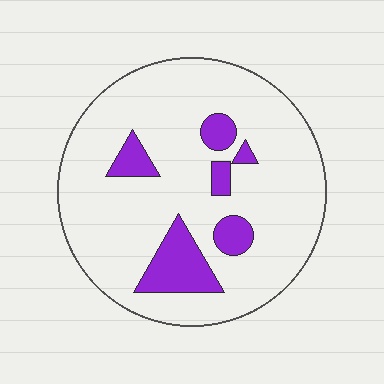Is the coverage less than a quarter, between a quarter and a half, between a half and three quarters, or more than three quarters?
Less than a quarter.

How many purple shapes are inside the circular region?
6.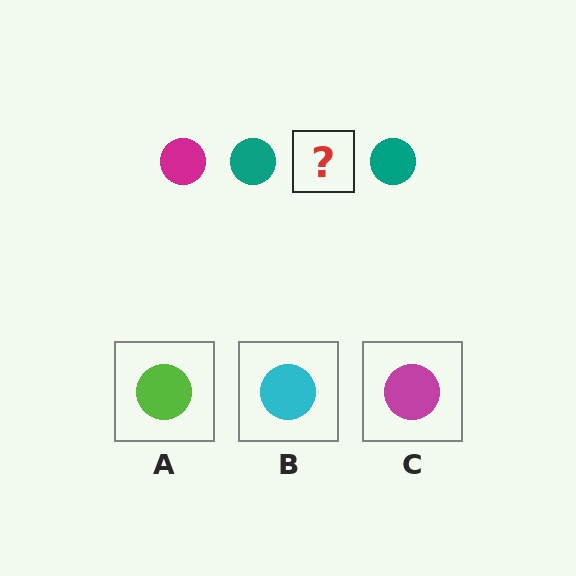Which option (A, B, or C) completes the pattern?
C.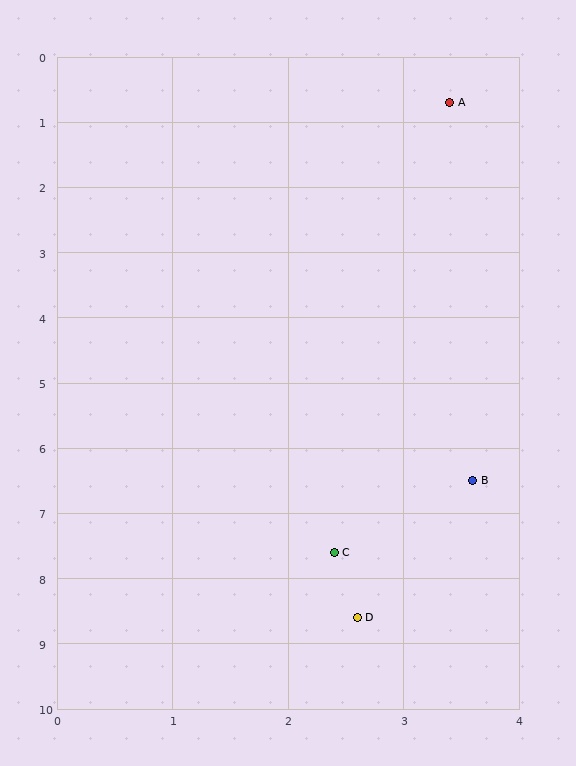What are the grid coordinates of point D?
Point D is at approximately (2.6, 8.6).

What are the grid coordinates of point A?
Point A is at approximately (3.4, 0.7).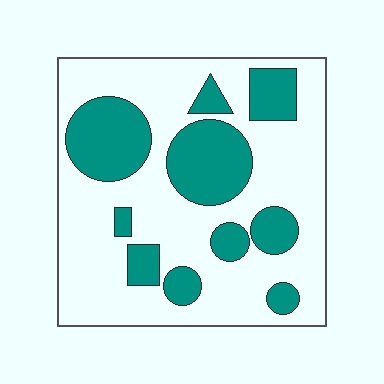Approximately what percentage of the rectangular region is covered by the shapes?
Approximately 30%.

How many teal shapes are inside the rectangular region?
10.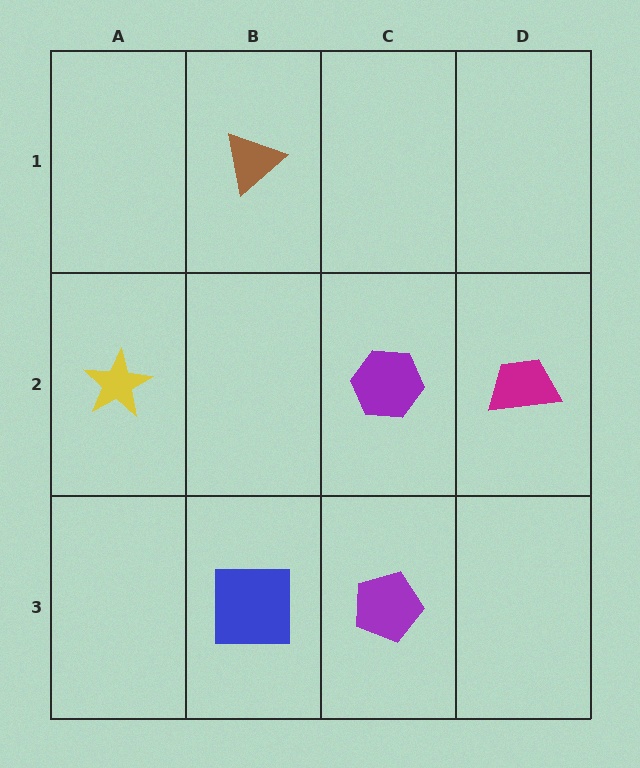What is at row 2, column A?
A yellow star.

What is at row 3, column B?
A blue square.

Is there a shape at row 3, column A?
No, that cell is empty.